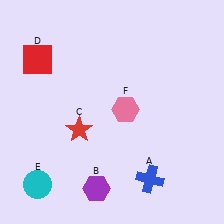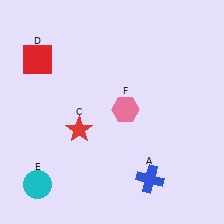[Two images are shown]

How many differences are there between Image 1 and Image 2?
There is 1 difference between the two images.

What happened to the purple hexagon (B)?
The purple hexagon (B) was removed in Image 2. It was in the bottom-left area of Image 1.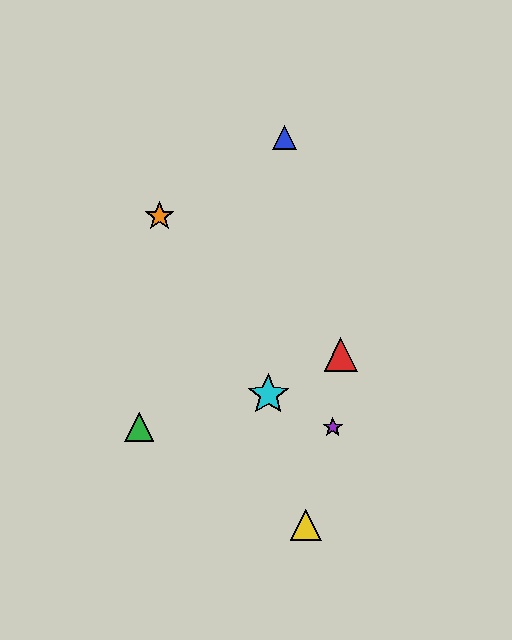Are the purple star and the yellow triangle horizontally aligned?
No, the purple star is at y≈427 and the yellow triangle is at y≈525.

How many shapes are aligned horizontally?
2 shapes (the green triangle, the purple star) are aligned horizontally.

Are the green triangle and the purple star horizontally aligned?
Yes, both are at y≈427.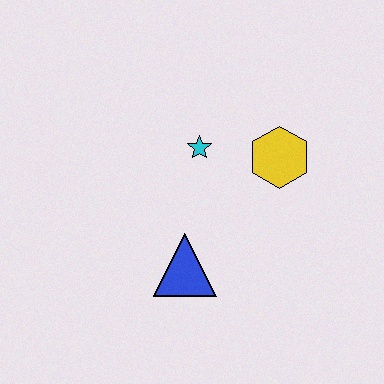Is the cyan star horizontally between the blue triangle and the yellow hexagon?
Yes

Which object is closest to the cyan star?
The yellow hexagon is closest to the cyan star.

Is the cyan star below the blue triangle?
No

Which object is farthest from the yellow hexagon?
The blue triangle is farthest from the yellow hexagon.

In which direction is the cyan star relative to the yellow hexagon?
The cyan star is to the left of the yellow hexagon.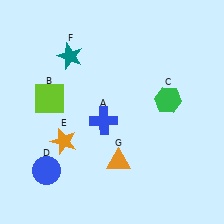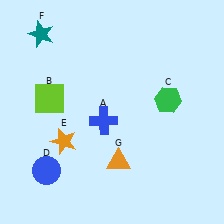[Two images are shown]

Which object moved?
The teal star (F) moved left.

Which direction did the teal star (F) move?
The teal star (F) moved left.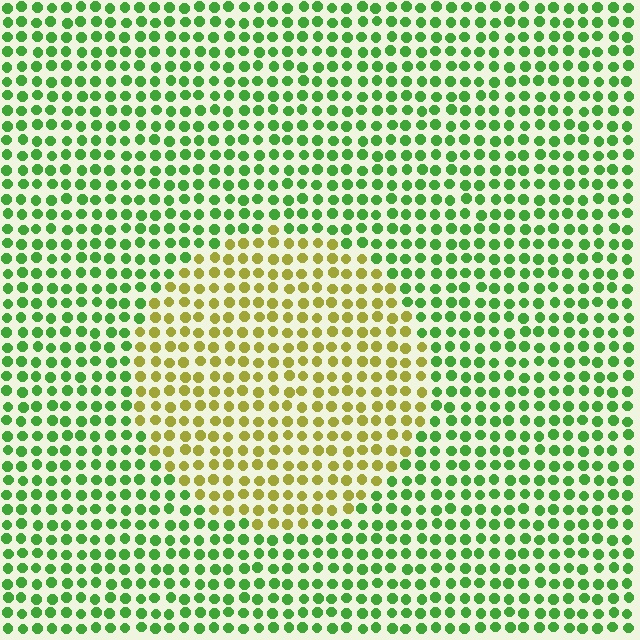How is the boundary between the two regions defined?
The boundary is defined purely by a slight shift in hue (about 52 degrees). Spacing, size, and orientation are identical on both sides.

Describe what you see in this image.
The image is filled with small green elements in a uniform arrangement. A circle-shaped region is visible where the elements are tinted to a slightly different hue, forming a subtle color boundary.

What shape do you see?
I see a circle.